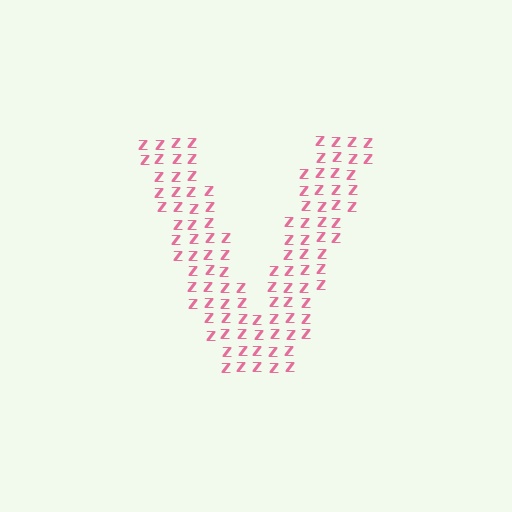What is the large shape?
The large shape is the letter V.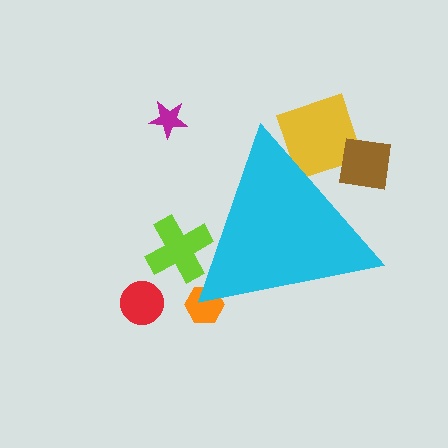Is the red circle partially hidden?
No, the red circle is fully visible.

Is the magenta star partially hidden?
No, the magenta star is fully visible.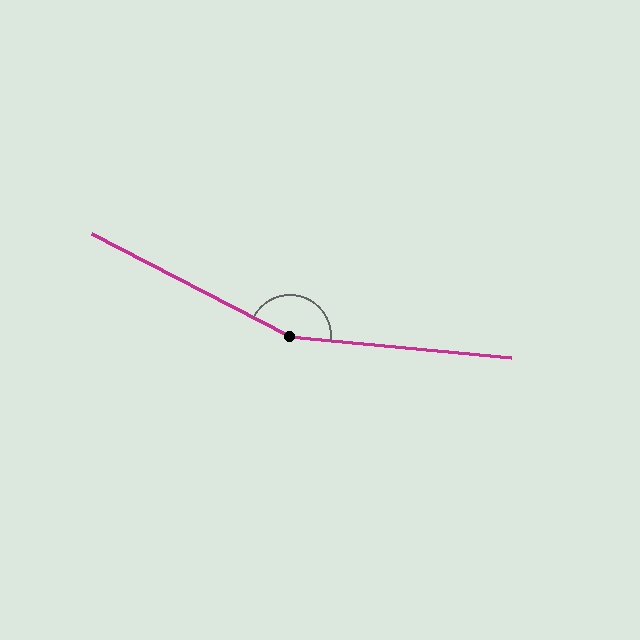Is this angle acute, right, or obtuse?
It is obtuse.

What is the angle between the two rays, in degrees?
Approximately 158 degrees.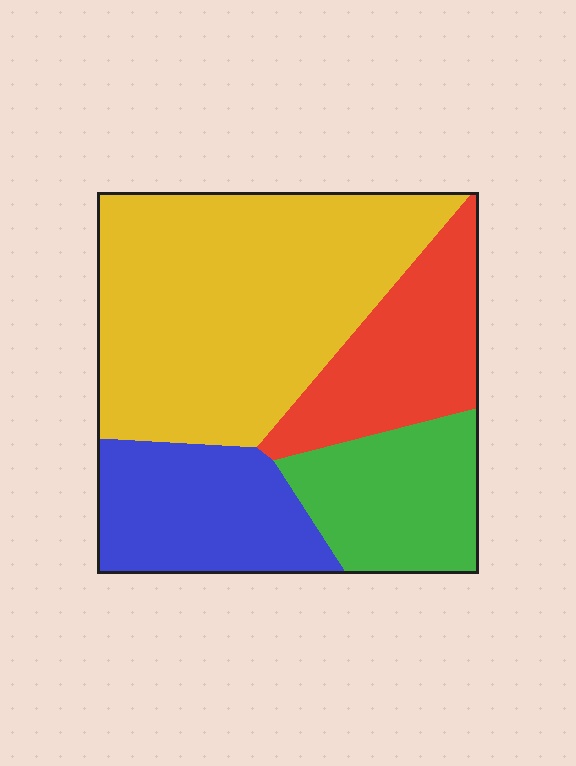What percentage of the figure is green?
Green covers roughly 15% of the figure.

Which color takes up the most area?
Yellow, at roughly 45%.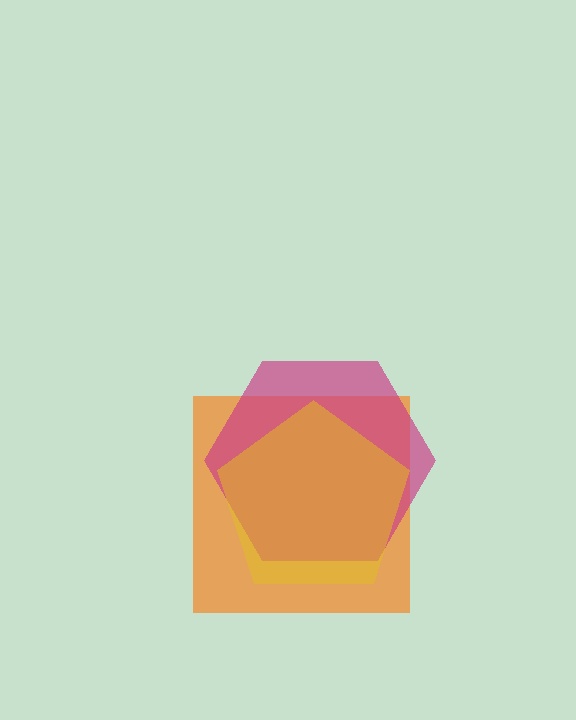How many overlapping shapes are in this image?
There are 3 overlapping shapes in the image.